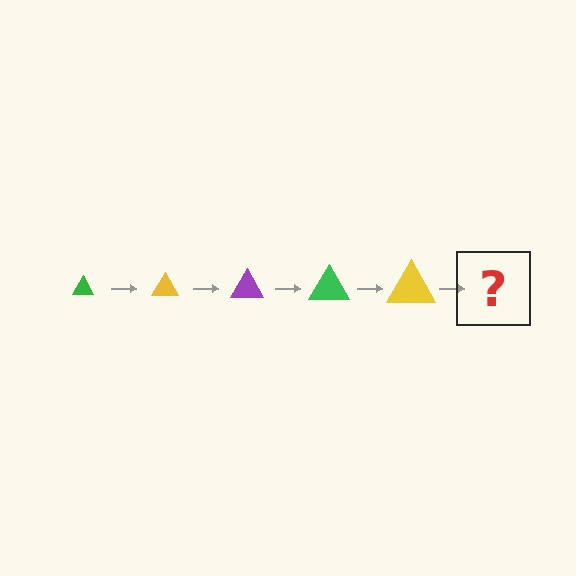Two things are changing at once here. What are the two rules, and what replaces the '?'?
The two rules are that the triangle grows larger each step and the color cycles through green, yellow, and purple. The '?' should be a purple triangle, larger than the previous one.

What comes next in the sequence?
The next element should be a purple triangle, larger than the previous one.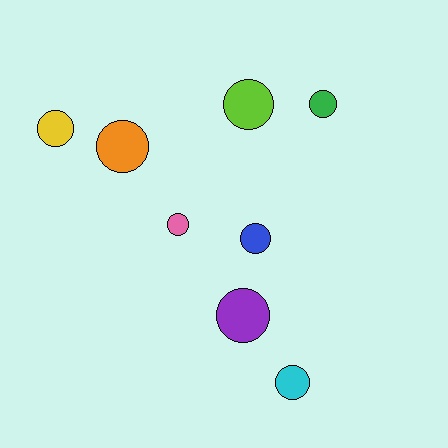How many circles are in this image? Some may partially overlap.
There are 8 circles.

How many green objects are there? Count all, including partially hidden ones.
There is 1 green object.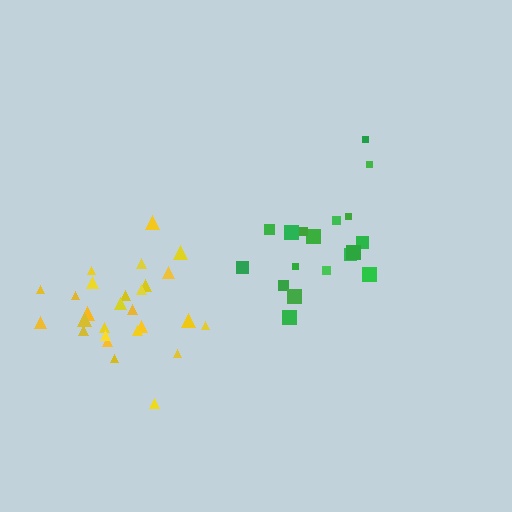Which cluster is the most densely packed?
Yellow.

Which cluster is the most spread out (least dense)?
Green.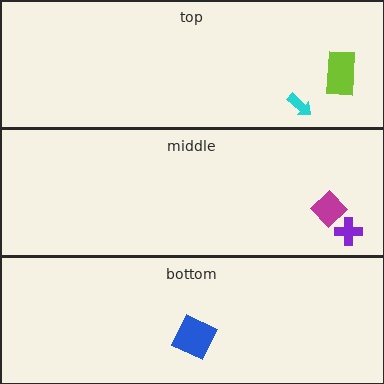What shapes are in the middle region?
The purple cross, the magenta diamond.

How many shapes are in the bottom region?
1.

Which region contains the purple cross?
The middle region.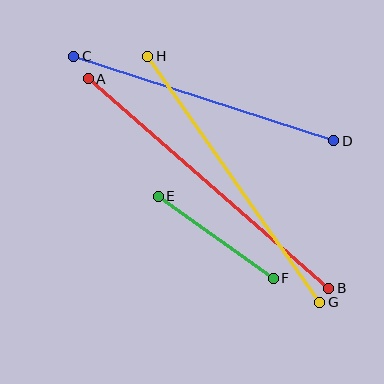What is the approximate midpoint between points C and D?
The midpoint is at approximately (204, 98) pixels.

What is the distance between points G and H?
The distance is approximately 300 pixels.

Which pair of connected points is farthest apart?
Points A and B are farthest apart.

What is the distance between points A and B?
The distance is approximately 319 pixels.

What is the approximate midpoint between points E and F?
The midpoint is at approximately (216, 237) pixels.